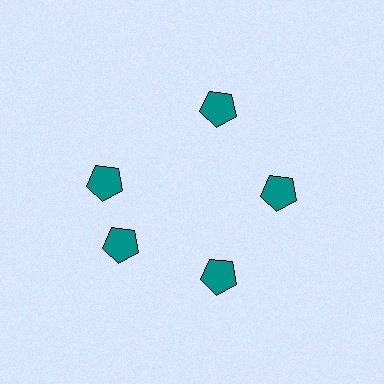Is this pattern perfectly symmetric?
No. The 5 teal pentagons are arranged in a ring, but one element near the 10 o'clock position is rotated out of alignment along the ring, breaking the 5-fold rotational symmetry.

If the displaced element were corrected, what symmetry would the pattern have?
It would have 5-fold rotational symmetry — the pattern would map onto itself every 72 degrees.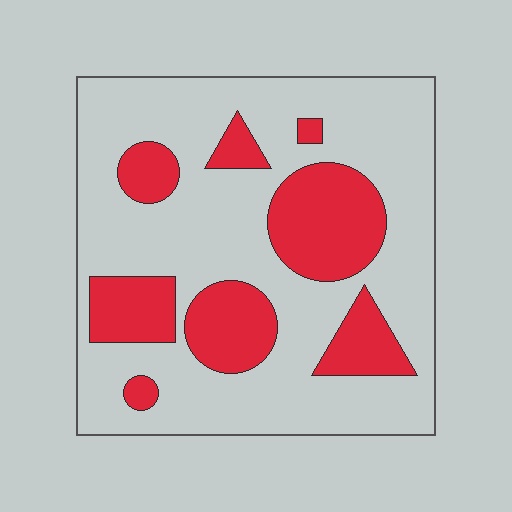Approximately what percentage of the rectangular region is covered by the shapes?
Approximately 30%.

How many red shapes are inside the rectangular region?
8.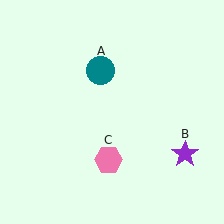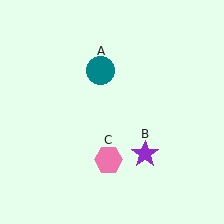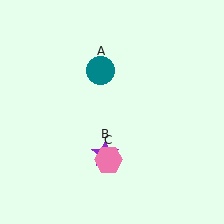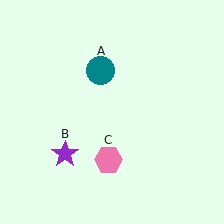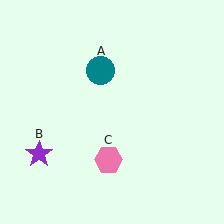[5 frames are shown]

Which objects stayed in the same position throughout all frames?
Teal circle (object A) and pink hexagon (object C) remained stationary.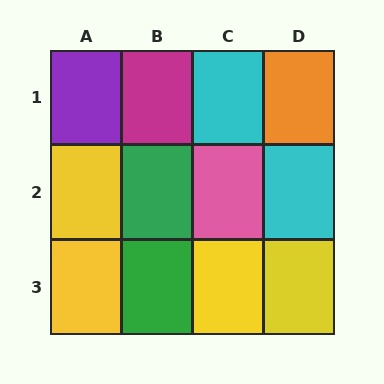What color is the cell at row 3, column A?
Yellow.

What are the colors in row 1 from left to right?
Purple, magenta, cyan, orange.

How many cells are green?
2 cells are green.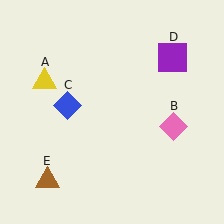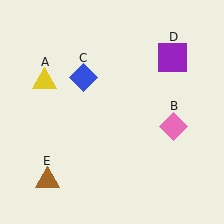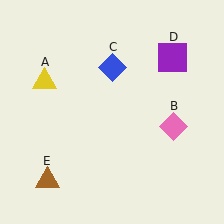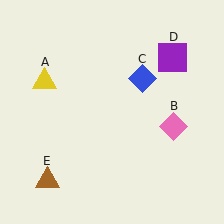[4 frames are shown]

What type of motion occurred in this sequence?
The blue diamond (object C) rotated clockwise around the center of the scene.